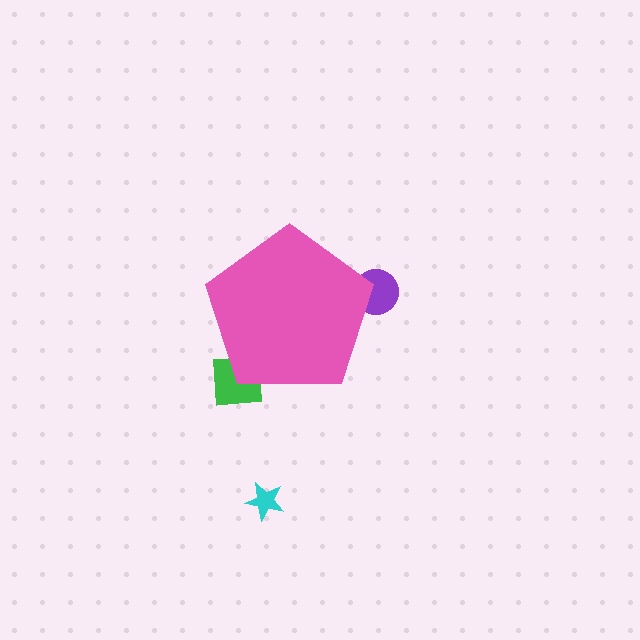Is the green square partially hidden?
Yes, the green square is partially hidden behind the pink pentagon.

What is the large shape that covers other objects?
A pink pentagon.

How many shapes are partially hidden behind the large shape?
2 shapes are partially hidden.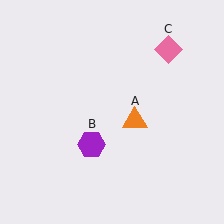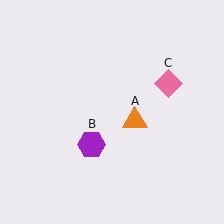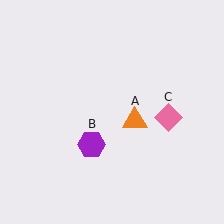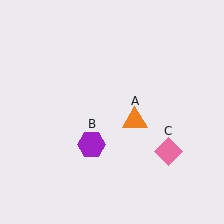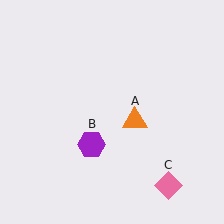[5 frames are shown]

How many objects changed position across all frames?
1 object changed position: pink diamond (object C).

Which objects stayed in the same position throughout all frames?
Orange triangle (object A) and purple hexagon (object B) remained stationary.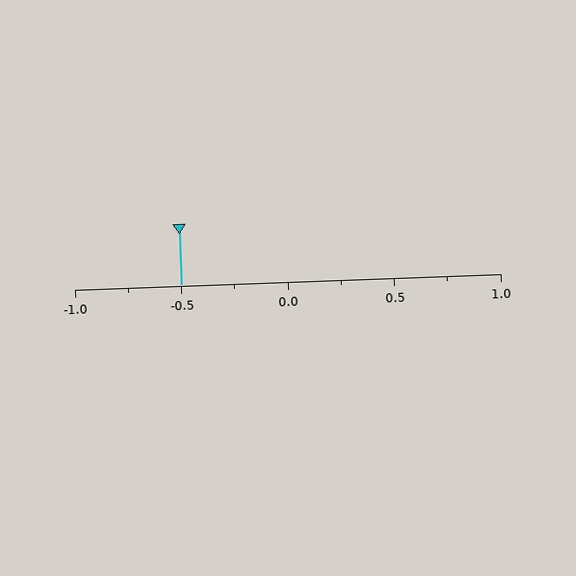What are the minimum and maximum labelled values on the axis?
The axis runs from -1.0 to 1.0.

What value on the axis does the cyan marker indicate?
The marker indicates approximately -0.5.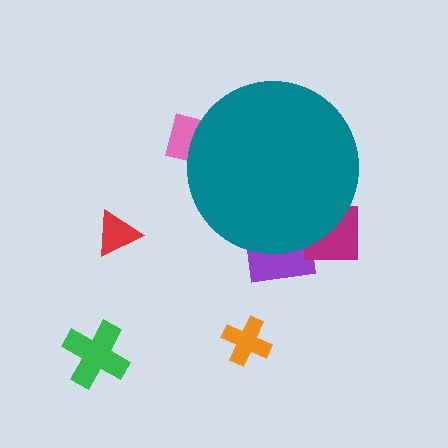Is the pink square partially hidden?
Yes, the pink square is partially hidden behind the teal circle.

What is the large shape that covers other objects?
A teal circle.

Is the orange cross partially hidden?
No, the orange cross is fully visible.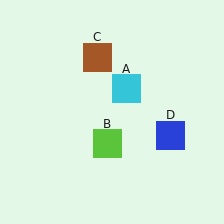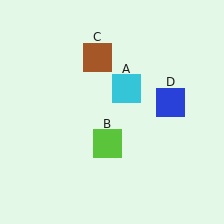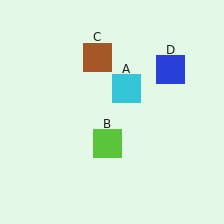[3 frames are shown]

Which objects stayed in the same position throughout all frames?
Cyan square (object A) and lime square (object B) and brown square (object C) remained stationary.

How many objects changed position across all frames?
1 object changed position: blue square (object D).